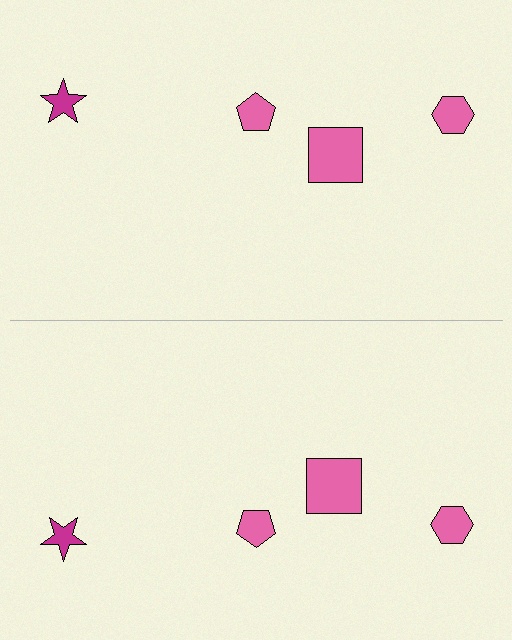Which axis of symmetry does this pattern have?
The pattern has a horizontal axis of symmetry running through the center of the image.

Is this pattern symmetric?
Yes, this pattern has bilateral (reflection) symmetry.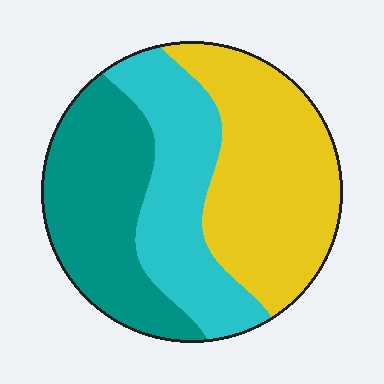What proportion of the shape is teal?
Teal covers 32% of the shape.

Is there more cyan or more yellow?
Yellow.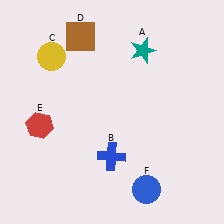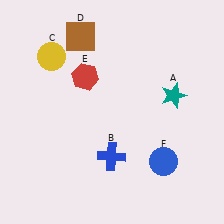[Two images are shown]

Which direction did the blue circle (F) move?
The blue circle (F) moved up.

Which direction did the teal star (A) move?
The teal star (A) moved down.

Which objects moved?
The objects that moved are: the teal star (A), the red hexagon (E), the blue circle (F).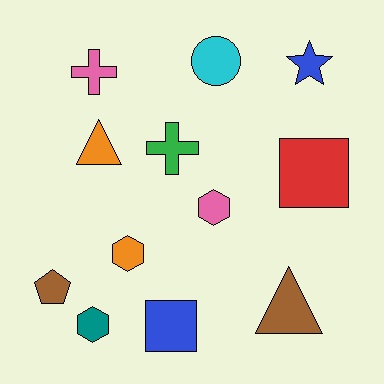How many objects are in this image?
There are 12 objects.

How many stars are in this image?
There is 1 star.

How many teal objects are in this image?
There is 1 teal object.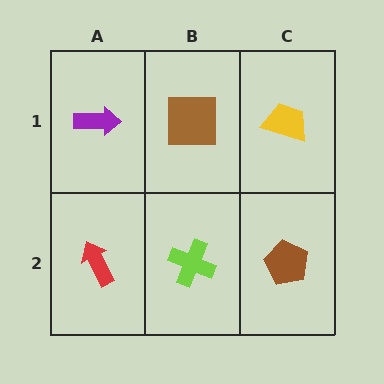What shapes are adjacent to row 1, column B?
A lime cross (row 2, column B), a purple arrow (row 1, column A), a yellow trapezoid (row 1, column C).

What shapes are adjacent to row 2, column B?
A brown square (row 1, column B), a red arrow (row 2, column A), a brown pentagon (row 2, column C).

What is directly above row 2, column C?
A yellow trapezoid.